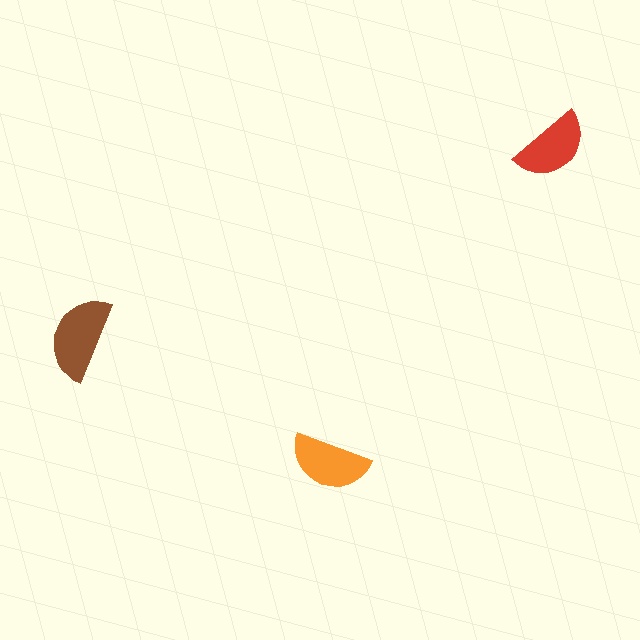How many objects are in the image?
There are 3 objects in the image.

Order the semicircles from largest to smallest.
the brown one, the orange one, the red one.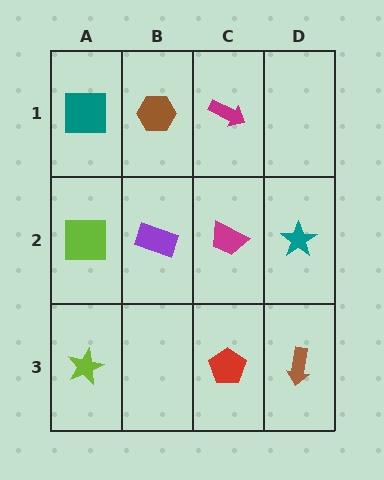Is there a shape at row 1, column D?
No, that cell is empty.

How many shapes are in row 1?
3 shapes.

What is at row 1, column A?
A teal square.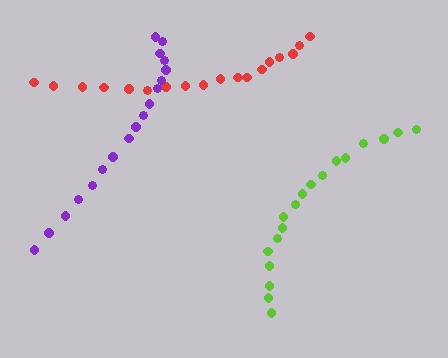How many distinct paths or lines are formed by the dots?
There are 3 distinct paths.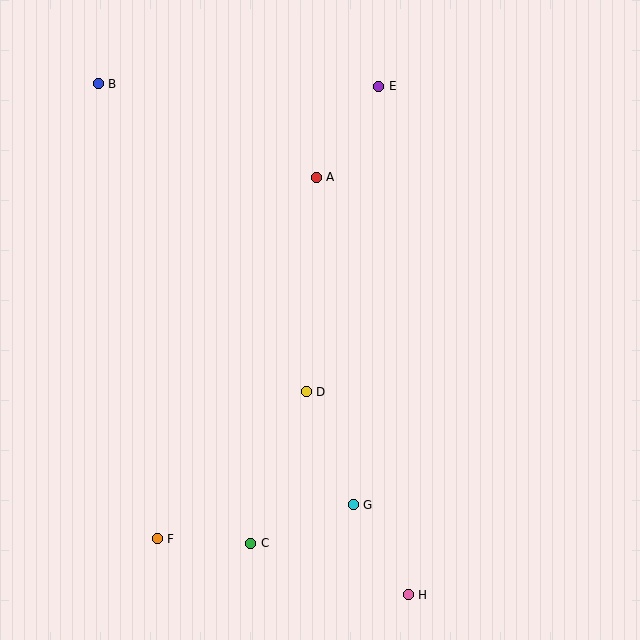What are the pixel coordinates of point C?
Point C is at (251, 543).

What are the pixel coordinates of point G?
Point G is at (353, 505).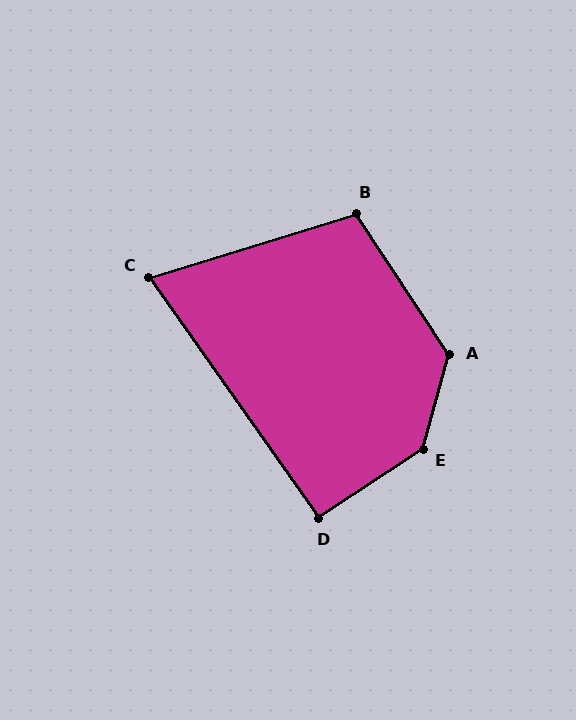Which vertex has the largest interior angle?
E, at approximately 139 degrees.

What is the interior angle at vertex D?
Approximately 91 degrees (approximately right).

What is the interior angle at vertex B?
Approximately 106 degrees (obtuse).